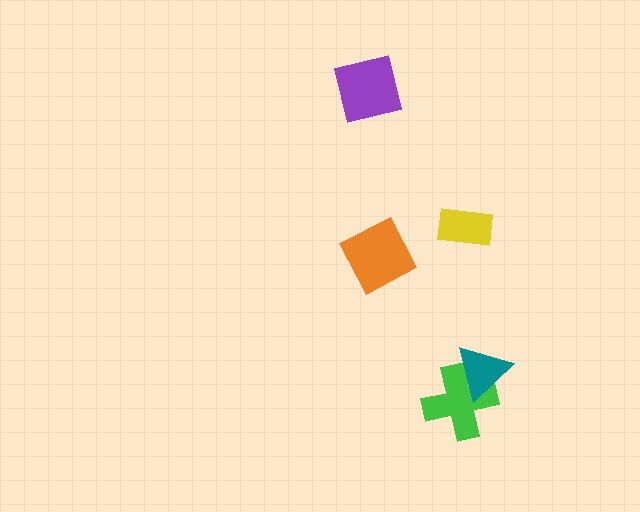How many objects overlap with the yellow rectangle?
0 objects overlap with the yellow rectangle.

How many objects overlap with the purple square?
0 objects overlap with the purple square.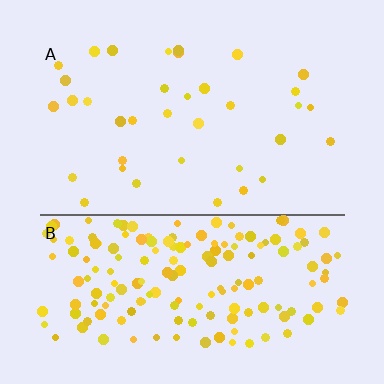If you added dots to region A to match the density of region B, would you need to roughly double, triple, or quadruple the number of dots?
Approximately quadruple.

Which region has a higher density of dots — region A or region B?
B (the bottom).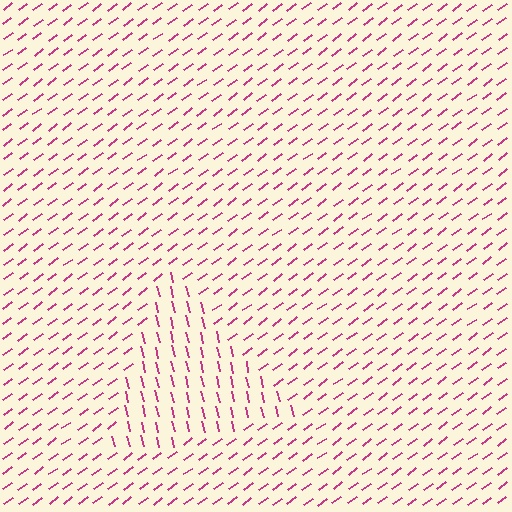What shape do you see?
I see a triangle.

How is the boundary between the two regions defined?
The boundary is defined purely by a change in line orientation (approximately 67 degrees difference). All lines are the same color and thickness.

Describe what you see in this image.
The image is filled with small magenta line segments. A triangle region in the image has lines oriented differently from the surrounding lines, creating a visible texture boundary.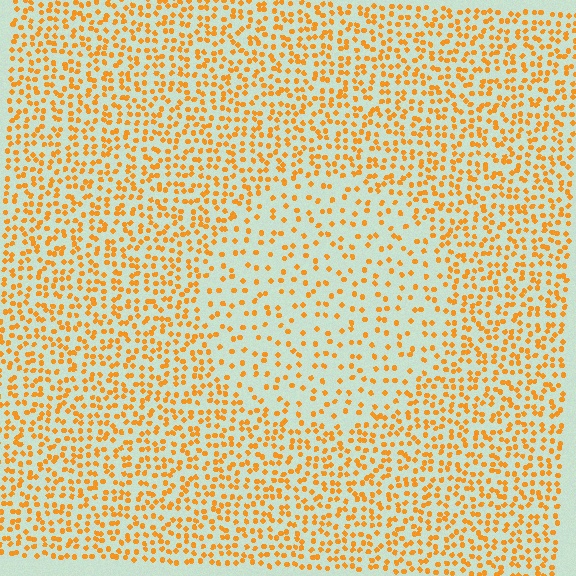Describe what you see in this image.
The image contains small orange elements arranged at two different densities. A circle-shaped region is visible where the elements are less densely packed than the surrounding area.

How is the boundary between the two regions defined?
The boundary is defined by a change in element density (approximately 2.0x ratio). All elements are the same color, size, and shape.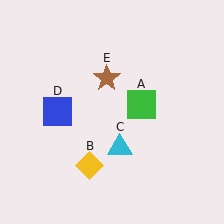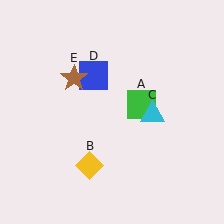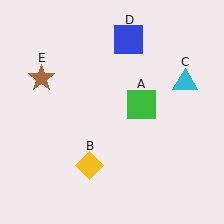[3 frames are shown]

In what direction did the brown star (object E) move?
The brown star (object E) moved left.